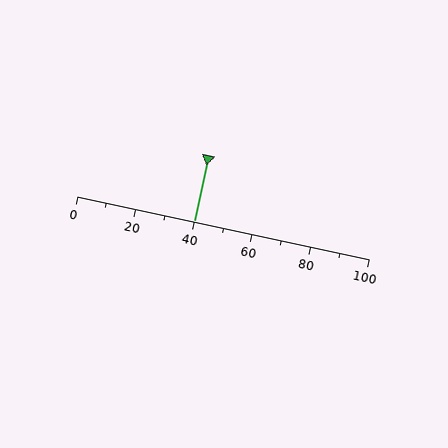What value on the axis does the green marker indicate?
The marker indicates approximately 40.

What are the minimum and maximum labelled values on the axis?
The axis runs from 0 to 100.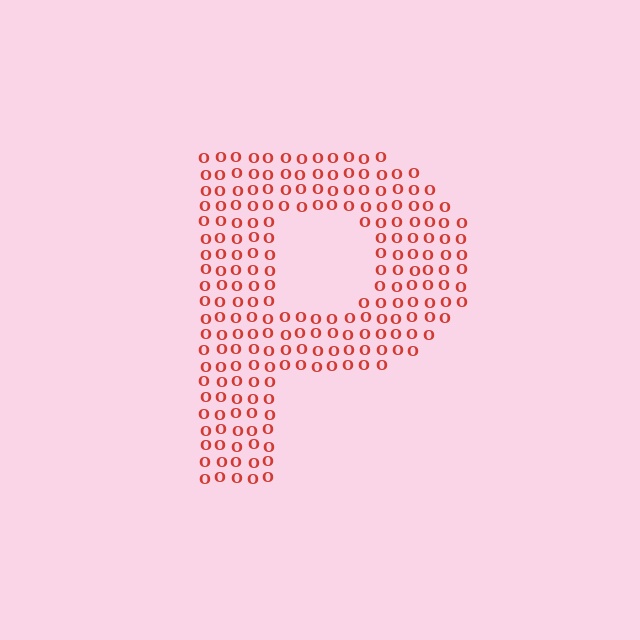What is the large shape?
The large shape is the letter P.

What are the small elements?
The small elements are letter O's.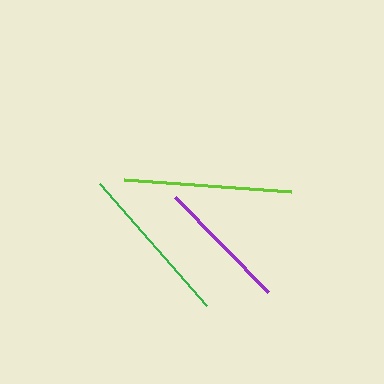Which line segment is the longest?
The lime line is the longest at approximately 167 pixels.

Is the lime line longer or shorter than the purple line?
The lime line is longer than the purple line.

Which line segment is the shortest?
The purple line is the shortest at approximately 133 pixels.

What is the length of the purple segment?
The purple segment is approximately 133 pixels long.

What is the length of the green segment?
The green segment is approximately 162 pixels long.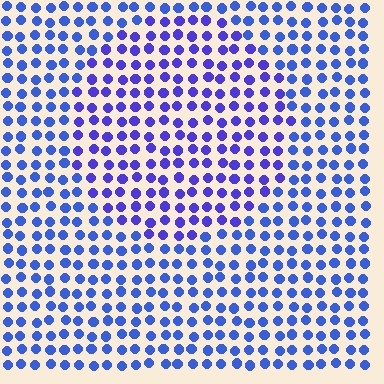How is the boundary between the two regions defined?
The boundary is defined purely by a slight shift in hue (about 23 degrees). Spacing, size, and orientation are identical on both sides.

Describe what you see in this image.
The image is filled with small blue elements in a uniform arrangement. A circle-shaped region is visible where the elements are tinted to a slightly different hue, forming a subtle color boundary.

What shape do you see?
I see a circle.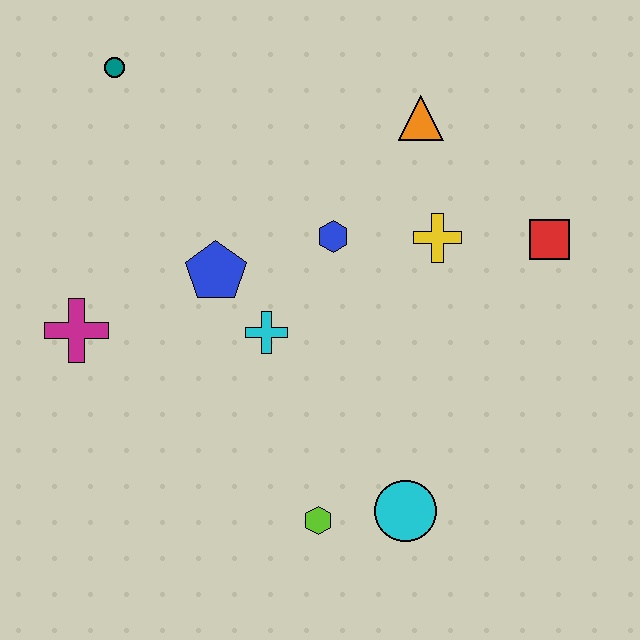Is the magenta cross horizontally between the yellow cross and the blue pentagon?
No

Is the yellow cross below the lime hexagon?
No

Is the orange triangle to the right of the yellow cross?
No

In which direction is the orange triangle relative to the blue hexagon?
The orange triangle is above the blue hexagon.